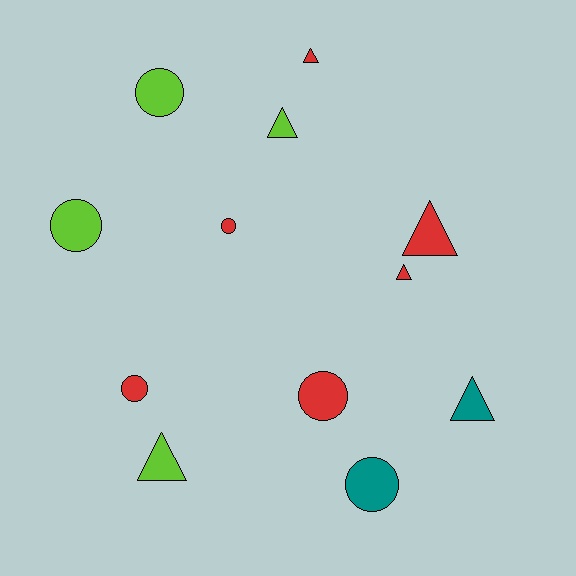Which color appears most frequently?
Red, with 6 objects.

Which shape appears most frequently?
Triangle, with 6 objects.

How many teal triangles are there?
There is 1 teal triangle.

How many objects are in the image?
There are 12 objects.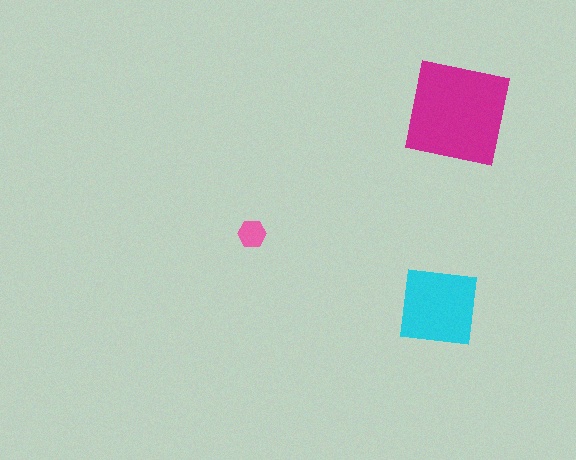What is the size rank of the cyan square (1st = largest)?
2nd.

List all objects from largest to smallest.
The magenta square, the cyan square, the pink hexagon.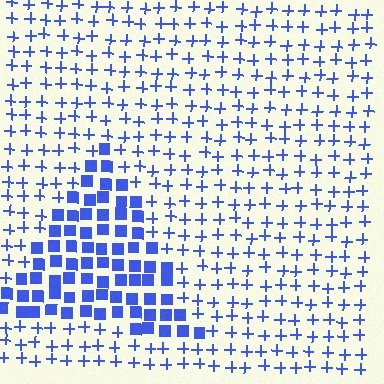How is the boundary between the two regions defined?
The boundary is defined by a change in element shape: squares inside vs. plus signs outside. All elements share the same color and spacing.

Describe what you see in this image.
The image is filled with small blue elements arranged in a uniform grid. A triangle-shaped region contains squares, while the surrounding area contains plus signs. The boundary is defined purely by the change in element shape.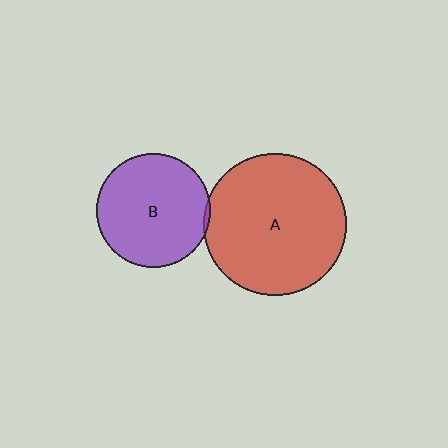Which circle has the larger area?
Circle A (red).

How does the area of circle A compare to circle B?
Approximately 1.5 times.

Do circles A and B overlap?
Yes.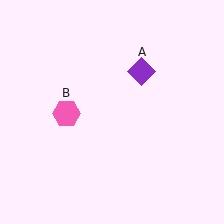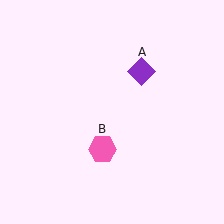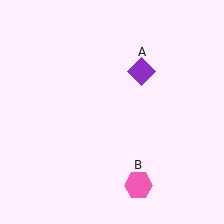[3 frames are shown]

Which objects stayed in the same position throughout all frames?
Purple diamond (object A) remained stationary.